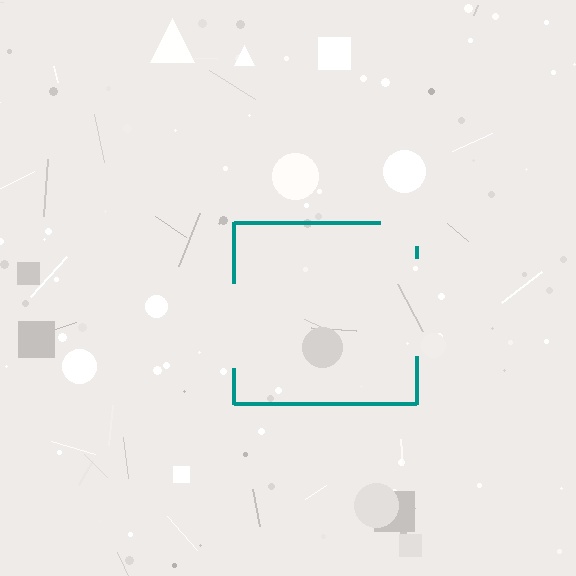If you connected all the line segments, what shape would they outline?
They would outline a square.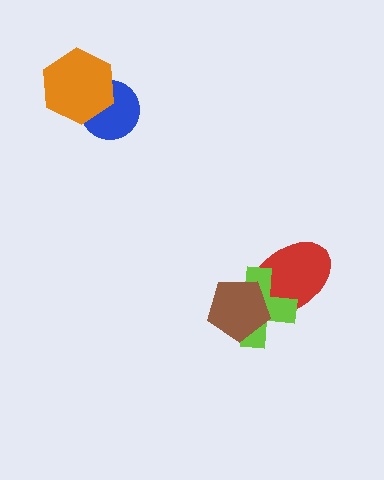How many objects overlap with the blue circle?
1 object overlaps with the blue circle.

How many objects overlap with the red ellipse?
2 objects overlap with the red ellipse.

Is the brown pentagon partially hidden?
No, no other shape covers it.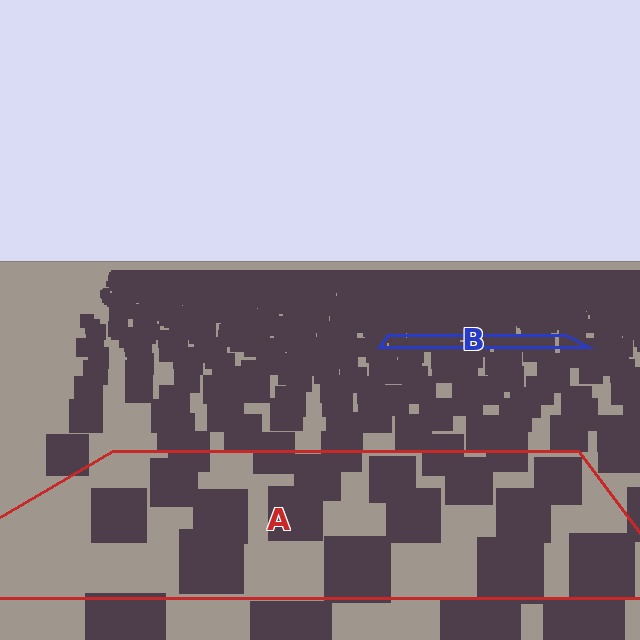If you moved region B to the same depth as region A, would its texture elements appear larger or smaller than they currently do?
They would appear larger. At a closer depth, the same texture elements are projected at a bigger on-screen size.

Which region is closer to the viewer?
Region A is closer. The texture elements there are larger and more spread out.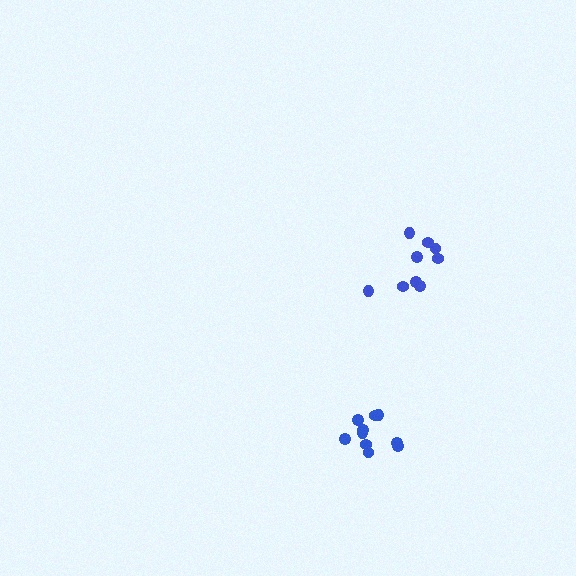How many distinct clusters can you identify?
There are 2 distinct clusters.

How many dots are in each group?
Group 1: 9 dots, Group 2: 10 dots (19 total).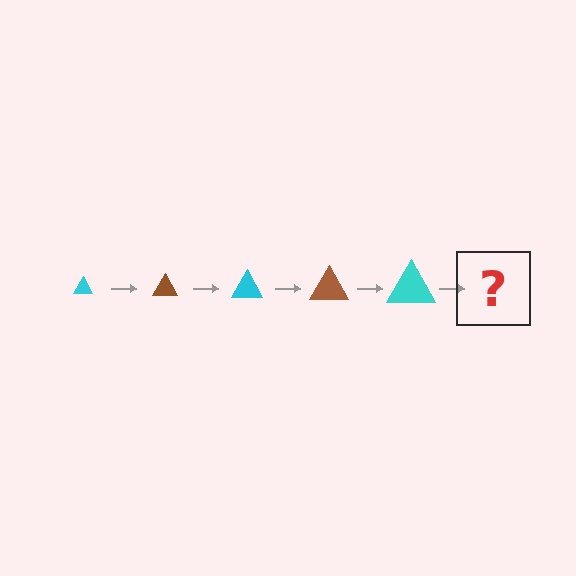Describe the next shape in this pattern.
It should be a brown triangle, larger than the previous one.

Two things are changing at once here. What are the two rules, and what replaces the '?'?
The two rules are that the triangle grows larger each step and the color cycles through cyan and brown. The '?' should be a brown triangle, larger than the previous one.